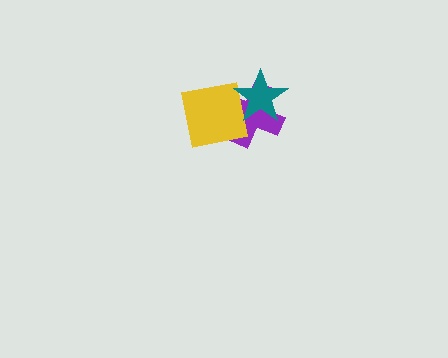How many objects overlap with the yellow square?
2 objects overlap with the yellow square.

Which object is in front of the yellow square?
The teal star is in front of the yellow square.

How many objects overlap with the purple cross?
2 objects overlap with the purple cross.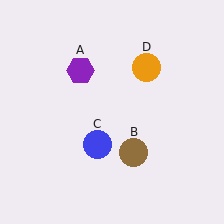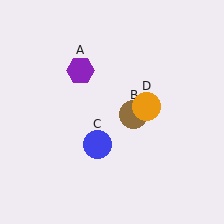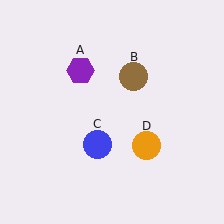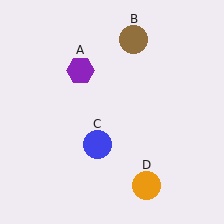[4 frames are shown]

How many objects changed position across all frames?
2 objects changed position: brown circle (object B), orange circle (object D).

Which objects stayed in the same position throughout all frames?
Purple hexagon (object A) and blue circle (object C) remained stationary.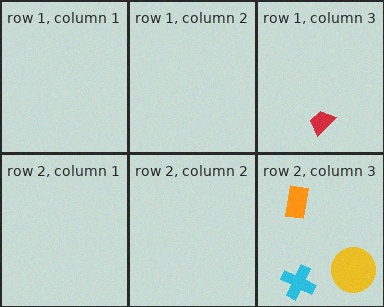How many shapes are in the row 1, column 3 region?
1.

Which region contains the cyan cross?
The row 2, column 3 region.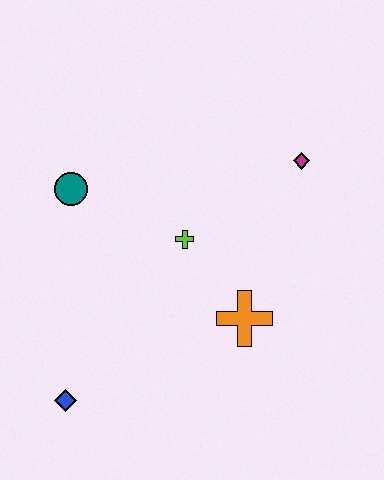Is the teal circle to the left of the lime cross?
Yes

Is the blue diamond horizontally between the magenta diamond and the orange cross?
No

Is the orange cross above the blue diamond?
Yes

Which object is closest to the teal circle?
The lime cross is closest to the teal circle.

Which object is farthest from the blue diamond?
The magenta diamond is farthest from the blue diamond.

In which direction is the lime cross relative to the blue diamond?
The lime cross is above the blue diamond.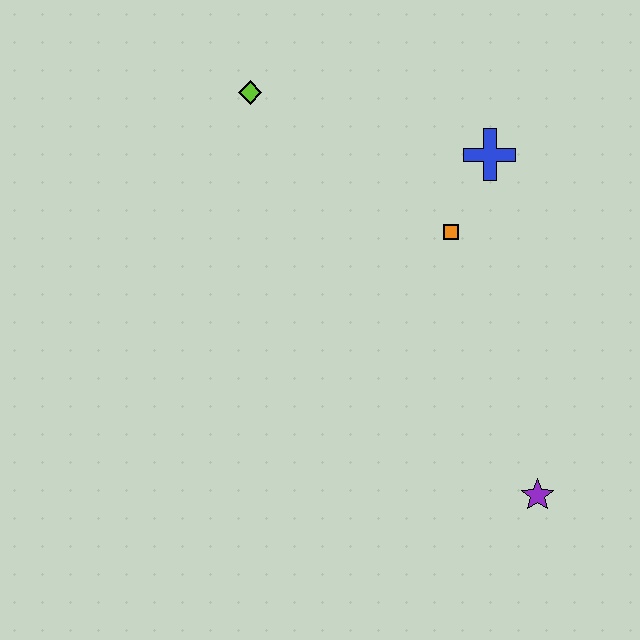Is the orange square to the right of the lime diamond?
Yes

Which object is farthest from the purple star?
The lime diamond is farthest from the purple star.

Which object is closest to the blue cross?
The orange square is closest to the blue cross.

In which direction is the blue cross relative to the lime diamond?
The blue cross is to the right of the lime diamond.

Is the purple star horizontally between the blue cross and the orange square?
No